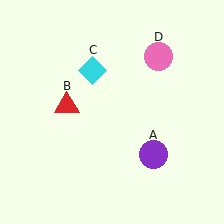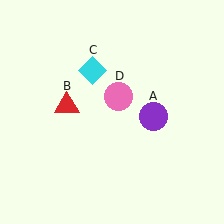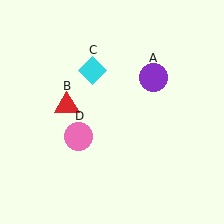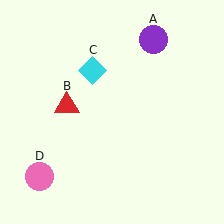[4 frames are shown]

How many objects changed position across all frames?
2 objects changed position: purple circle (object A), pink circle (object D).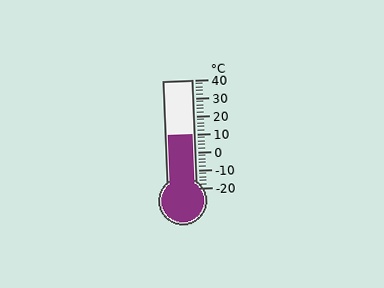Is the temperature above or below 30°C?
The temperature is below 30°C.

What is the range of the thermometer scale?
The thermometer scale ranges from -20°C to 40°C.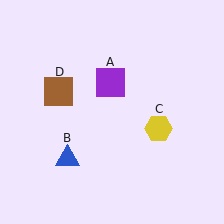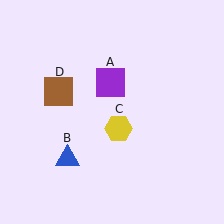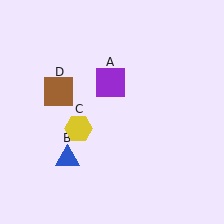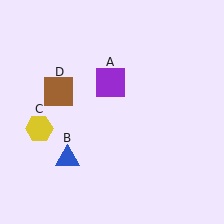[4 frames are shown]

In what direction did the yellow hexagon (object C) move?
The yellow hexagon (object C) moved left.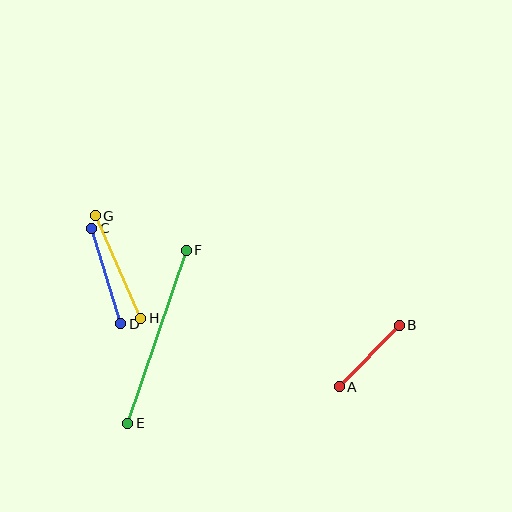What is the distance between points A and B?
The distance is approximately 86 pixels.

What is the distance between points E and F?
The distance is approximately 183 pixels.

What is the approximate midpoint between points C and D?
The midpoint is at approximately (106, 276) pixels.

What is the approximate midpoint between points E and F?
The midpoint is at approximately (157, 337) pixels.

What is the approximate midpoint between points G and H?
The midpoint is at approximately (118, 267) pixels.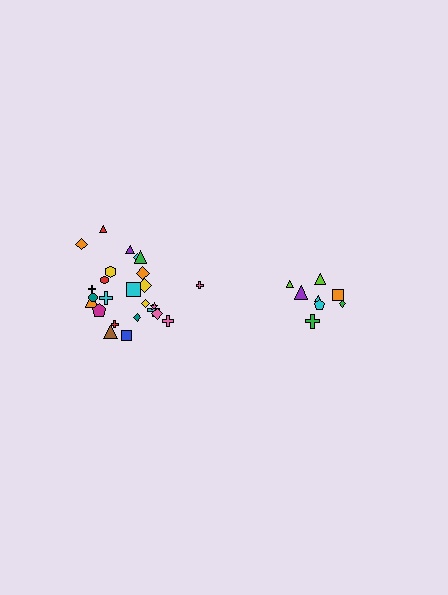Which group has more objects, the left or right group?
The left group.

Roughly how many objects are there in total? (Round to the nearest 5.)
Roughly 35 objects in total.